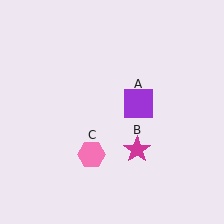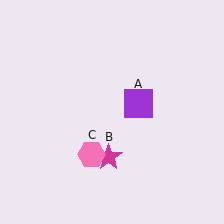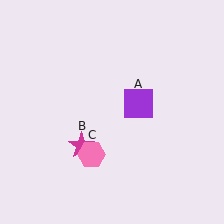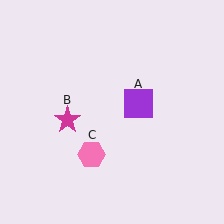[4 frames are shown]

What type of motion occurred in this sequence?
The magenta star (object B) rotated clockwise around the center of the scene.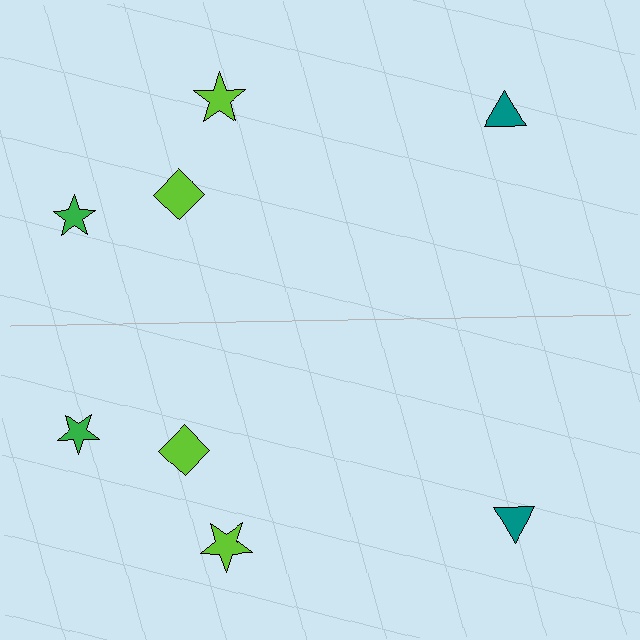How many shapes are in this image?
There are 8 shapes in this image.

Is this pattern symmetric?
Yes, this pattern has bilateral (reflection) symmetry.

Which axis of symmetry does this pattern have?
The pattern has a horizontal axis of symmetry running through the center of the image.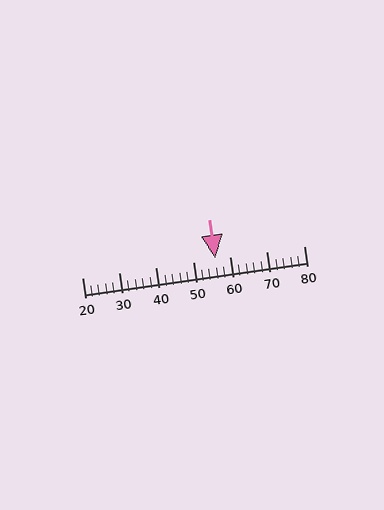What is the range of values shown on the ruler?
The ruler shows values from 20 to 80.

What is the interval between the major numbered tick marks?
The major tick marks are spaced 10 units apart.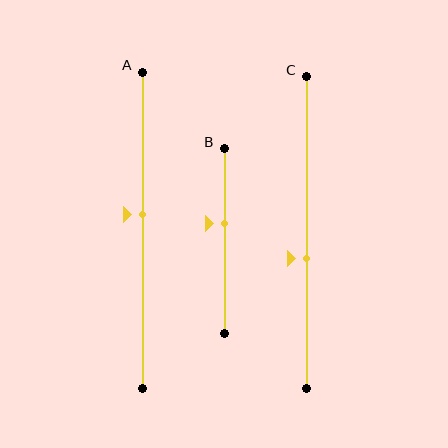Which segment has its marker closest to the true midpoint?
Segment A has its marker closest to the true midpoint.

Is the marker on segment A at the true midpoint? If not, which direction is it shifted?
No, the marker on segment A is shifted upward by about 5% of the segment length.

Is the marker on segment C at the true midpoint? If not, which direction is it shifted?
No, the marker on segment C is shifted downward by about 8% of the segment length.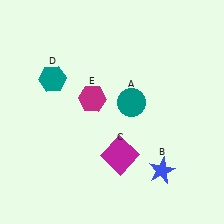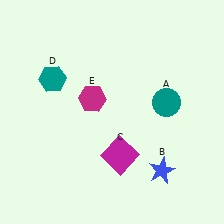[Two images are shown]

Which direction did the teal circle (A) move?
The teal circle (A) moved right.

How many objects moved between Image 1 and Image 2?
1 object moved between the two images.